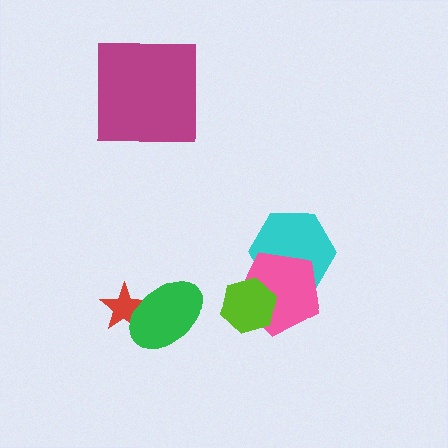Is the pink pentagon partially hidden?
Yes, it is partially covered by another shape.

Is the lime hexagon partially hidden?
No, no other shape covers it.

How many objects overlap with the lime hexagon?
1 object overlaps with the lime hexagon.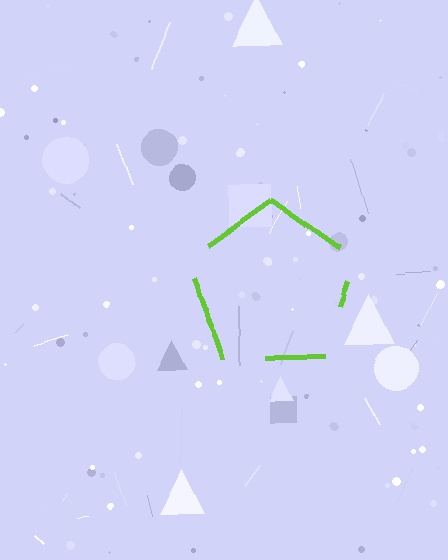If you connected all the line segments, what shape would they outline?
They would outline a pentagon.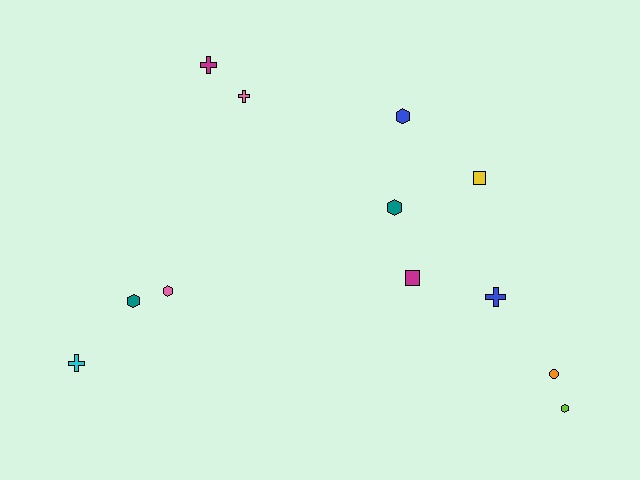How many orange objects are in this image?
There is 1 orange object.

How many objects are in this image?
There are 12 objects.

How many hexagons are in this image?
There are 5 hexagons.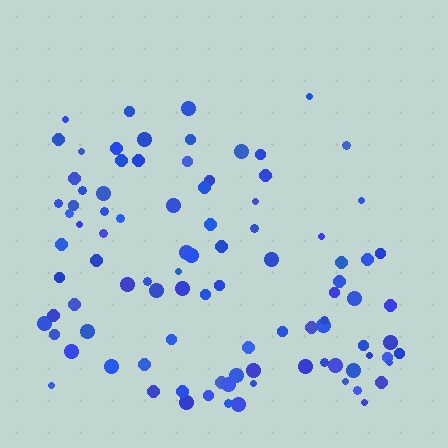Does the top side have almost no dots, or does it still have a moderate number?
Still a moderate number, just noticeably fewer than the bottom.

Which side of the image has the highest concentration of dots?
The bottom.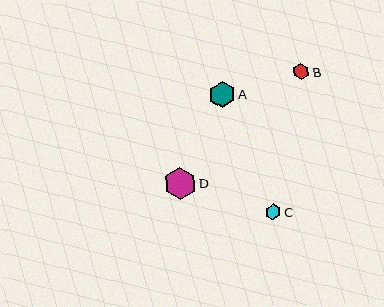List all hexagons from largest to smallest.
From largest to smallest: D, A, B, C.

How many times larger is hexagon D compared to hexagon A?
Hexagon D is approximately 1.2 times the size of hexagon A.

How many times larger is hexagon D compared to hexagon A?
Hexagon D is approximately 1.2 times the size of hexagon A.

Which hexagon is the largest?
Hexagon D is the largest with a size of approximately 32 pixels.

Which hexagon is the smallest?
Hexagon C is the smallest with a size of approximately 16 pixels.